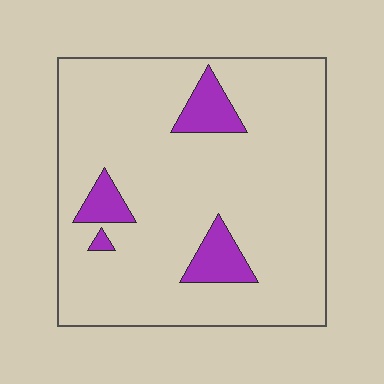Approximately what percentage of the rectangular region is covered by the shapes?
Approximately 10%.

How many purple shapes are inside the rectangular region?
4.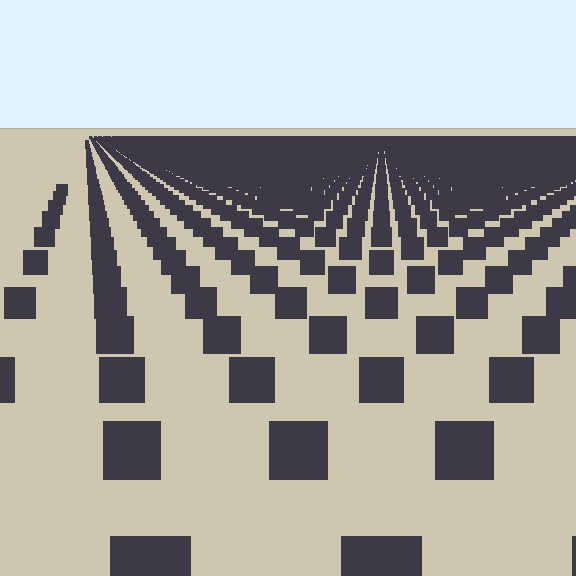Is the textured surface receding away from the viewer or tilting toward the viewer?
The surface is receding away from the viewer. Texture elements get smaller and denser toward the top.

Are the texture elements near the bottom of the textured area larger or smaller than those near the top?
Larger. Near the bottom, elements are closer to the viewer and appear at a bigger on-screen size.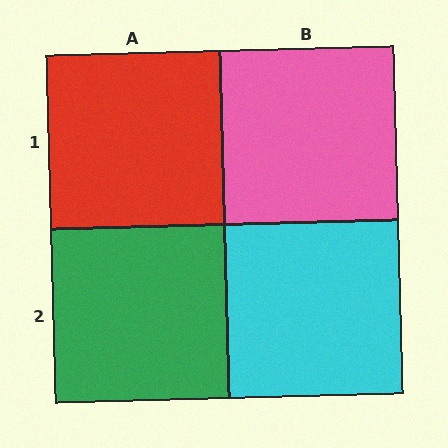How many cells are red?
1 cell is red.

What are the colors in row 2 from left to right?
Green, cyan.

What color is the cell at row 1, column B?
Pink.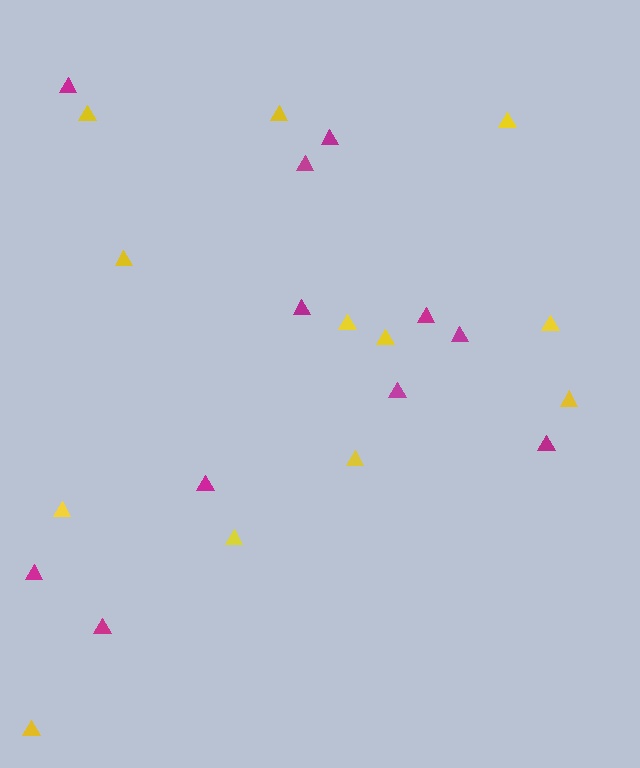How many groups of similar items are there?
There are 2 groups: one group of yellow triangles (12) and one group of magenta triangles (11).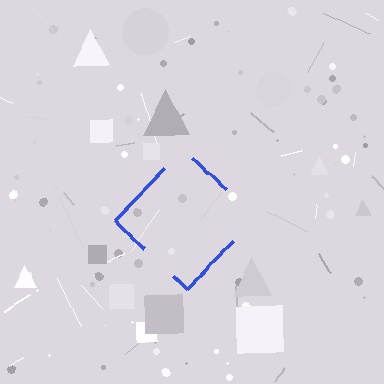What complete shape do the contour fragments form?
The contour fragments form a diamond.